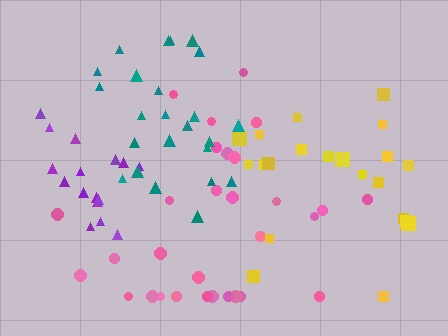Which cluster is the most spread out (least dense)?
Yellow.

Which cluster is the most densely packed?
Purple.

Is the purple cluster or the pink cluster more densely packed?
Purple.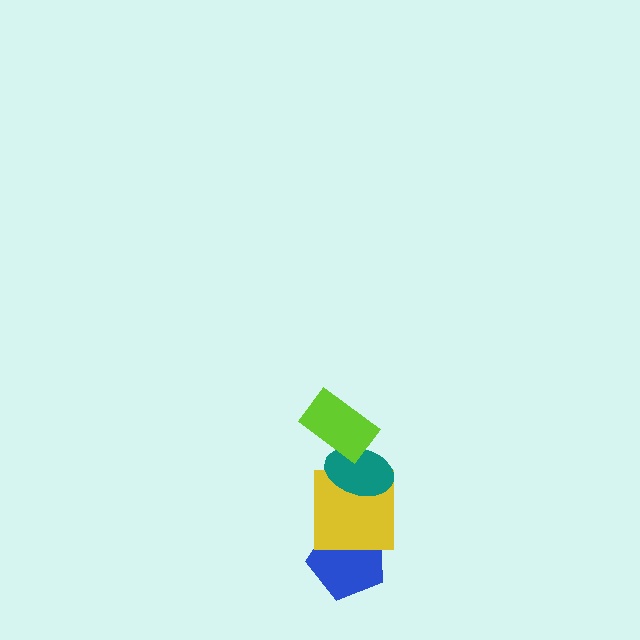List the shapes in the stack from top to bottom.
From top to bottom: the lime rectangle, the teal ellipse, the yellow square, the blue pentagon.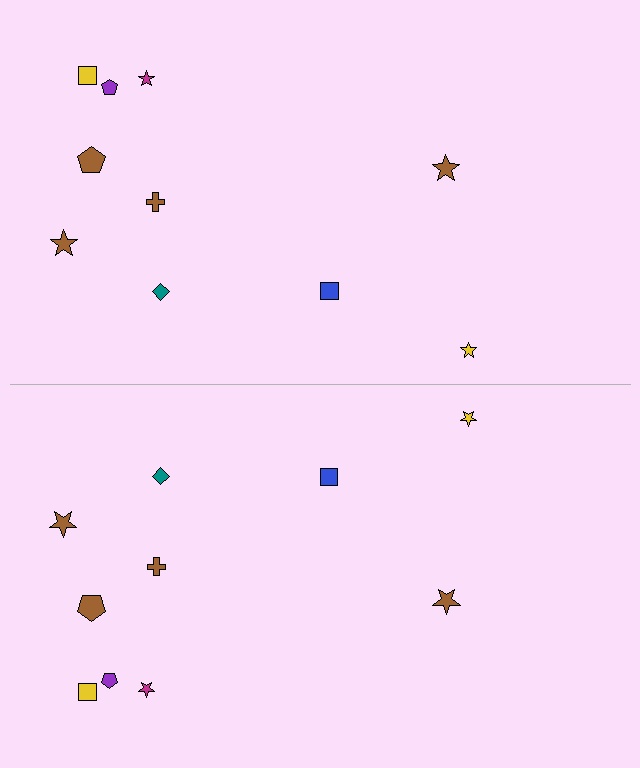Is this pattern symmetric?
Yes, this pattern has bilateral (reflection) symmetry.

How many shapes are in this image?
There are 20 shapes in this image.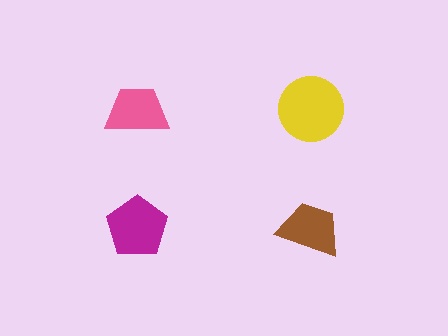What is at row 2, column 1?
A magenta pentagon.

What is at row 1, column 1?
A pink trapezoid.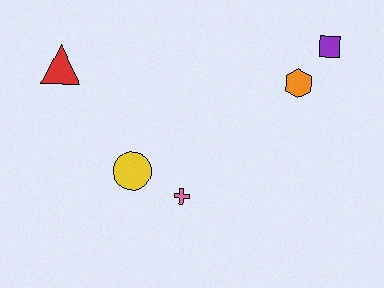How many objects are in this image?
There are 5 objects.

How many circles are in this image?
There is 1 circle.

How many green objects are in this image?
There are no green objects.